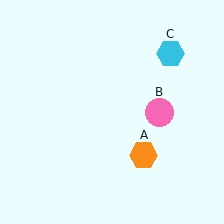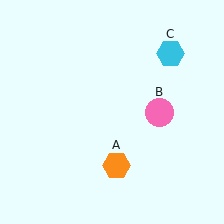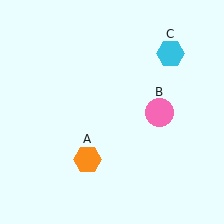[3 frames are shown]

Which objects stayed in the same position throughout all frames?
Pink circle (object B) and cyan hexagon (object C) remained stationary.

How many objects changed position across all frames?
1 object changed position: orange hexagon (object A).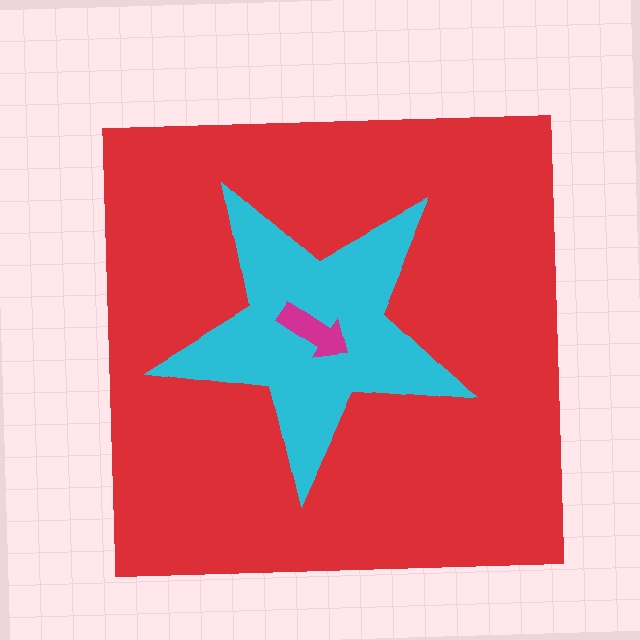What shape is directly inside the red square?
The cyan star.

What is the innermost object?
The magenta arrow.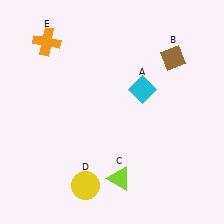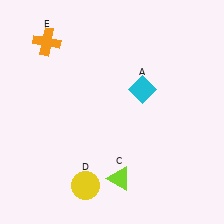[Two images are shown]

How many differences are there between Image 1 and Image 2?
There is 1 difference between the two images.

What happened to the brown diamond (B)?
The brown diamond (B) was removed in Image 2. It was in the top-right area of Image 1.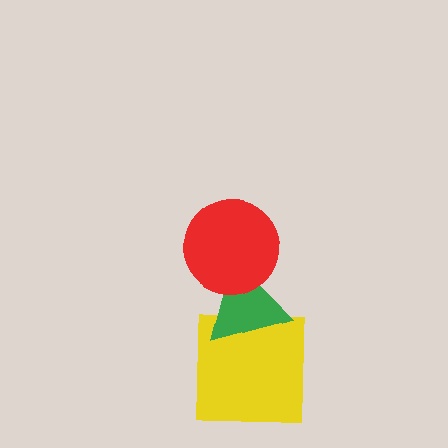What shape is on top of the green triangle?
The red circle is on top of the green triangle.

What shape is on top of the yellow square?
The green triangle is on top of the yellow square.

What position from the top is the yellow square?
The yellow square is 3rd from the top.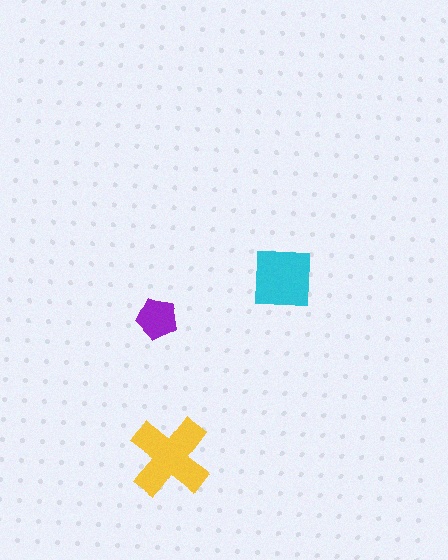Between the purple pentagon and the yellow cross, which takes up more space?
The yellow cross.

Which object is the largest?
The yellow cross.